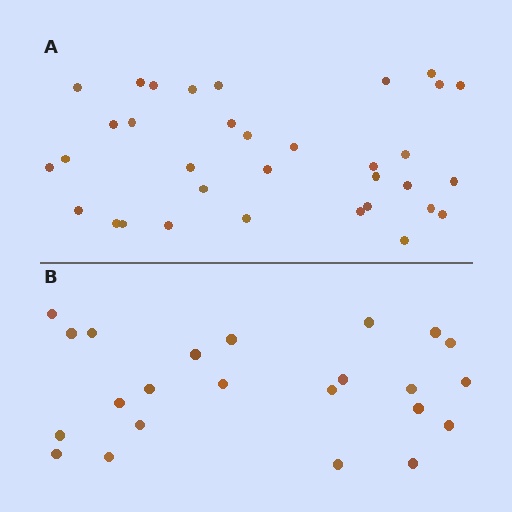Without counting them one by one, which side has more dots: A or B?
Region A (the top region) has more dots.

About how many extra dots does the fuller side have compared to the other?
Region A has roughly 12 or so more dots than region B.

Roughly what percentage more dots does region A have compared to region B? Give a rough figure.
About 50% more.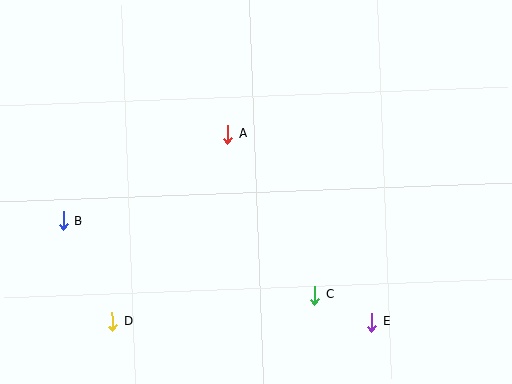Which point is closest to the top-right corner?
Point A is closest to the top-right corner.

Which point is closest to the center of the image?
Point A at (227, 134) is closest to the center.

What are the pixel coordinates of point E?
Point E is at (371, 322).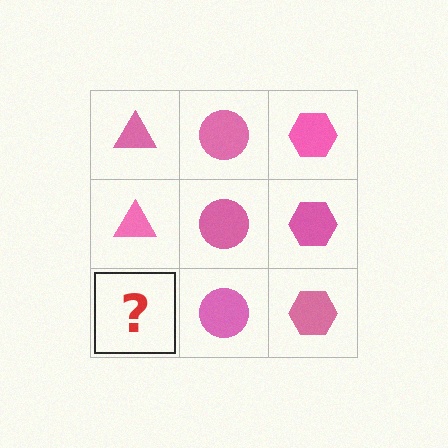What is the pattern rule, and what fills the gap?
The rule is that each column has a consistent shape. The gap should be filled with a pink triangle.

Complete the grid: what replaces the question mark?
The question mark should be replaced with a pink triangle.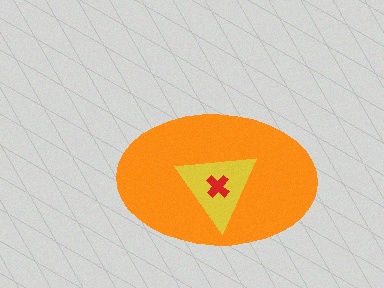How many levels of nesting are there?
3.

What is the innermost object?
The red cross.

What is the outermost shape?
The orange ellipse.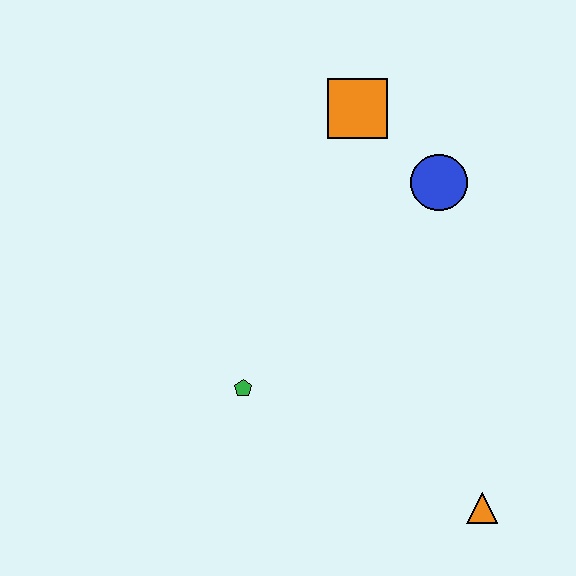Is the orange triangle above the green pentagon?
No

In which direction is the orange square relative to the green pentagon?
The orange square is above the green pentagon.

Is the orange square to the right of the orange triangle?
No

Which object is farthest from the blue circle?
The orange triangle is farthest from the blue circle.